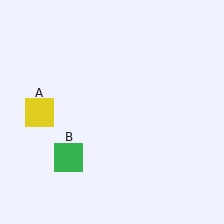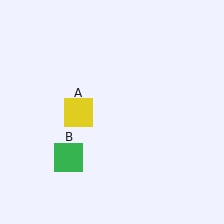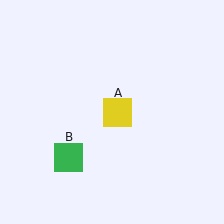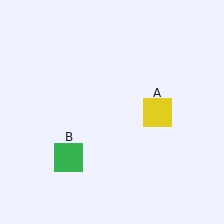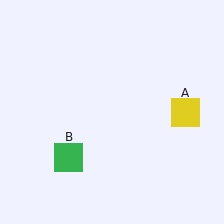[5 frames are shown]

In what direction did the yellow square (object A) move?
The yellow square (object A) moved right.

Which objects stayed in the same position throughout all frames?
Green square (object B) remained stationary.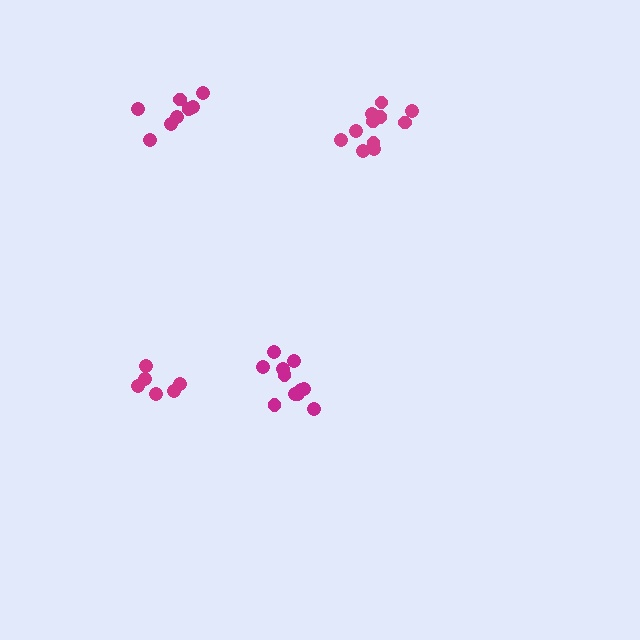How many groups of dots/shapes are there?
There are 4 groups.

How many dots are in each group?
Group 1: 10 dots, Group 2: 11 dots, Group 3: 6 dots, Group 4: 11 dots (38 total).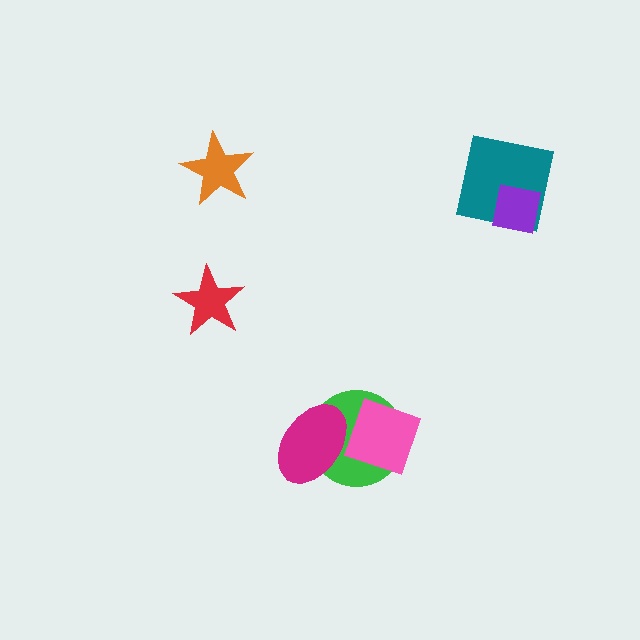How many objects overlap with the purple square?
1 object overlaps with the purple square.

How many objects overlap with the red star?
0 objects overlap with the red star.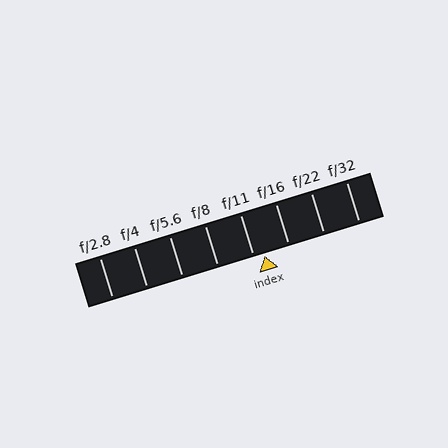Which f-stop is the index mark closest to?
The index mark is closest to f/11.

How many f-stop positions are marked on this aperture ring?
There are 8 f-stop positions marked.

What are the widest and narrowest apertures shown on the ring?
The widest aperture shown is f/2.8 and the narrowest is f/32.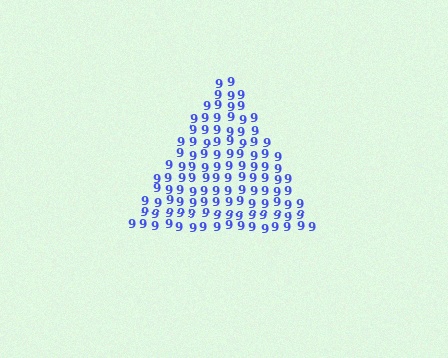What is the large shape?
The large shape is a triangle.